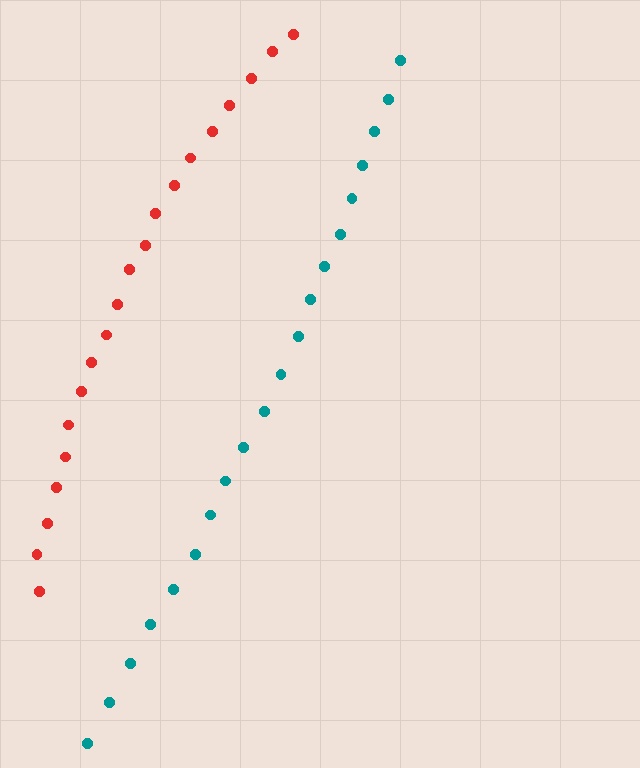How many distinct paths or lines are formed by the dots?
There are 2 distinct paths.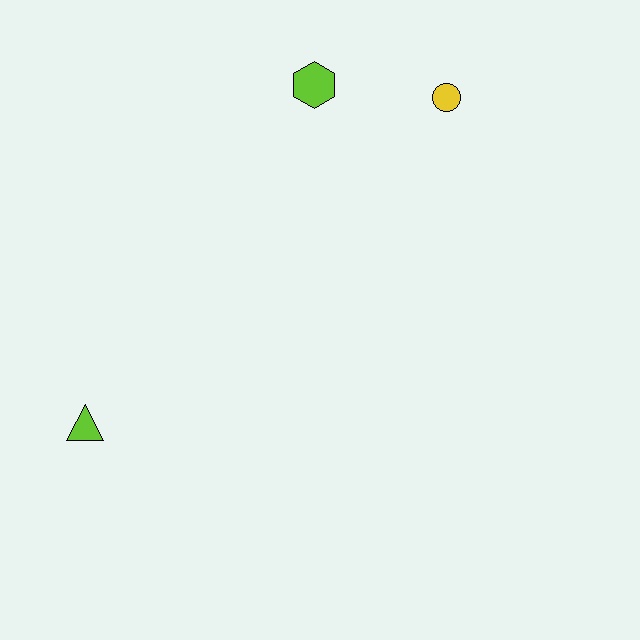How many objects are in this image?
There are 3 objects.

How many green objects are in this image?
There are no green objects.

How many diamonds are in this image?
There are no diamonds.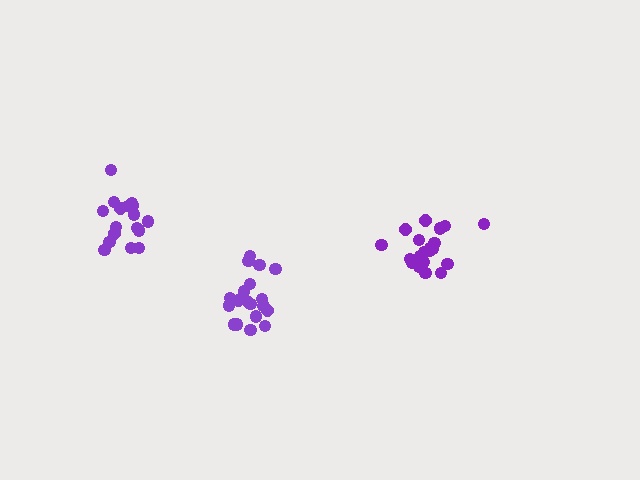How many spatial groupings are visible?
There are 3 spatial groupings.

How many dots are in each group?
Group 1: 19 dots, Group 2: 20 dots, Group 3: 18 dots (57 total).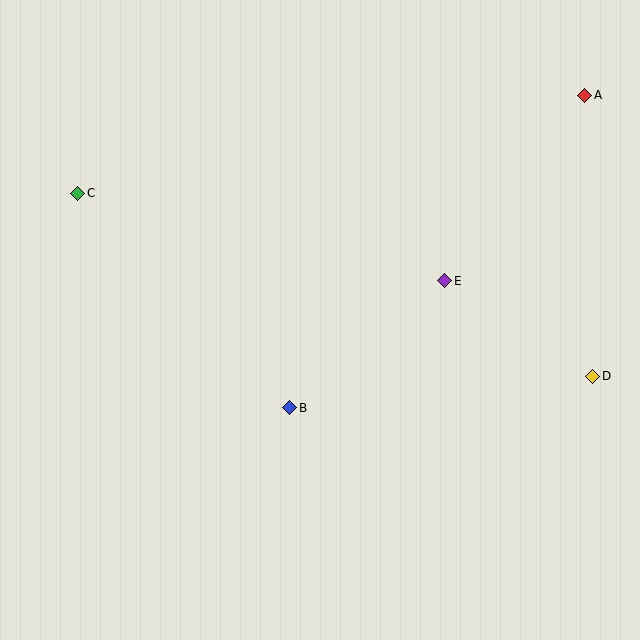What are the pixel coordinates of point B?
Point B is at (290, 408).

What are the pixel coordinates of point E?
Point E is at (445, 281).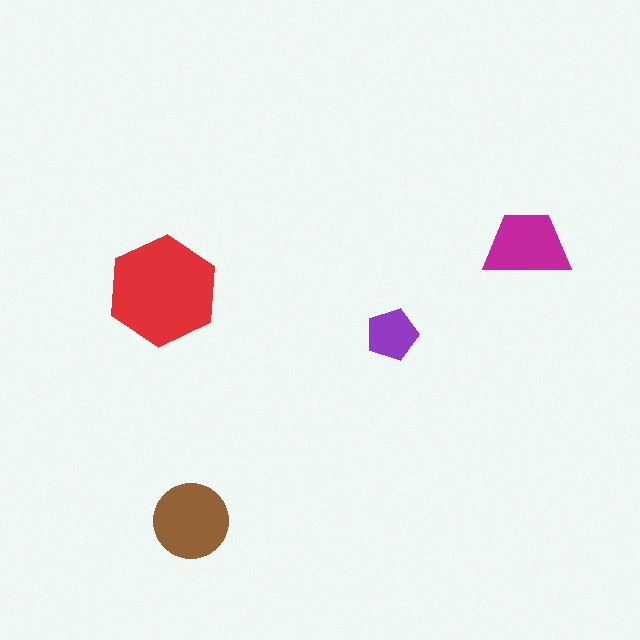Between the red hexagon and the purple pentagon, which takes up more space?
The red hexagon.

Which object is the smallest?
The purple pentagon.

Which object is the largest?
The red hexagon.